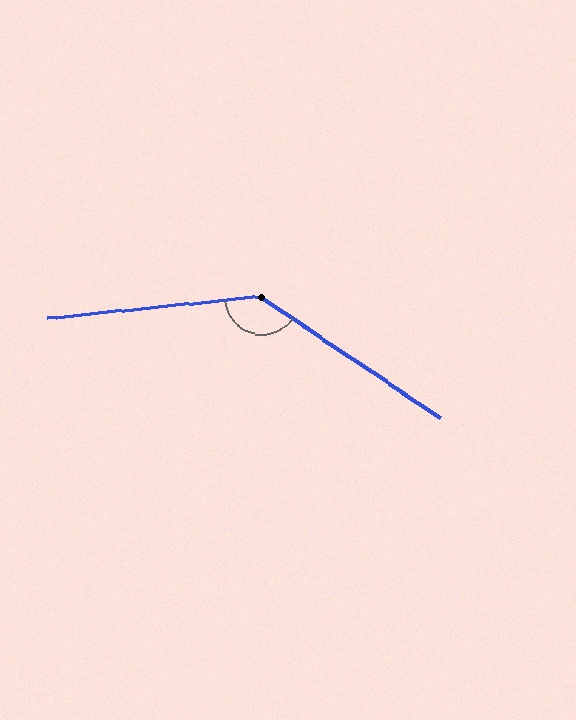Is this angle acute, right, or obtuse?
It is obtuse.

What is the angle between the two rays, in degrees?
Approximately 140 degrees.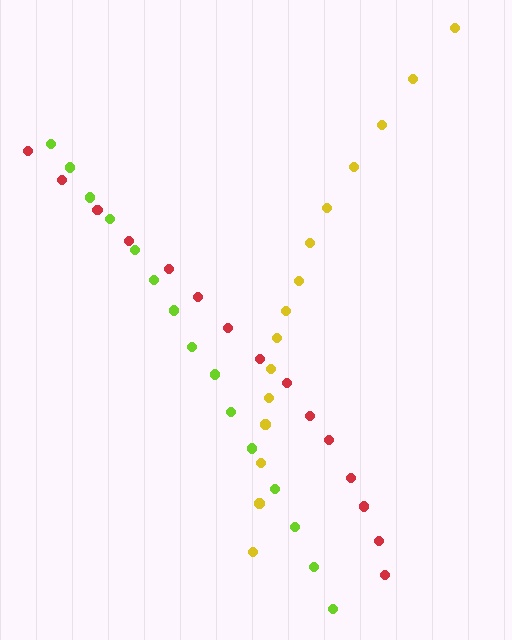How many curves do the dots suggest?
There are 3 distinct paths.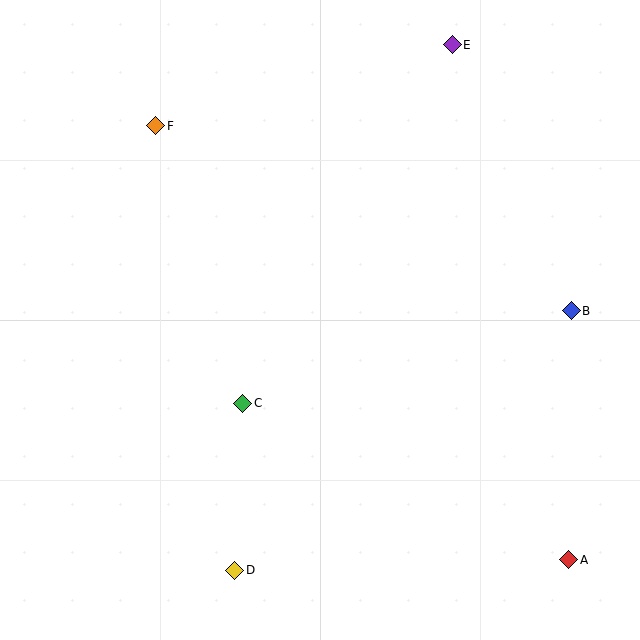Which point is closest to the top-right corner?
Point E is closest to the top-right corner.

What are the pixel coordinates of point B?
Point B is at (571, 311).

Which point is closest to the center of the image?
Point C at (243, 403) is closest to the center.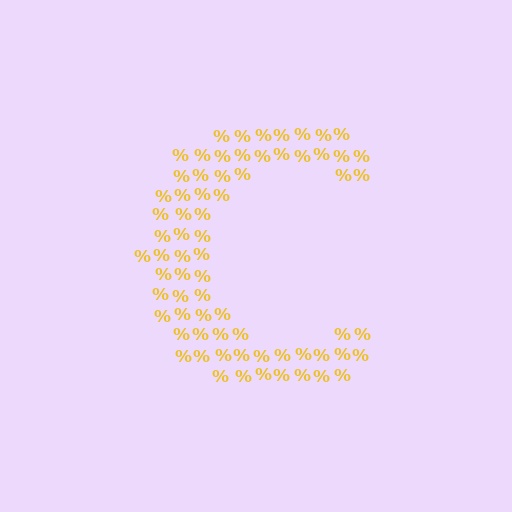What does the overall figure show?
The overall figure shows the letter C.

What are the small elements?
The small elements are percent signs.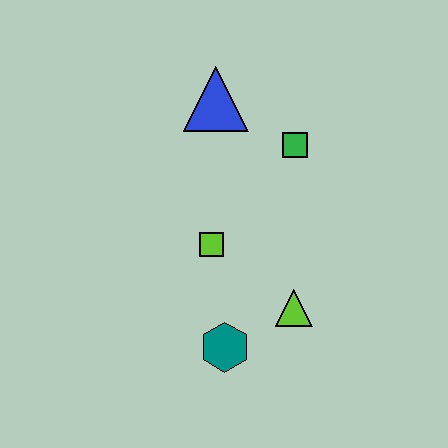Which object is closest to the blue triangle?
The green square is closest to the blue triangle.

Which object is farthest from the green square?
The teal hexagon is farthest from the green square.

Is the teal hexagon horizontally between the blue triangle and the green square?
Yes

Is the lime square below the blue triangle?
Yes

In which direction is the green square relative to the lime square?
The green square is above the lime square.